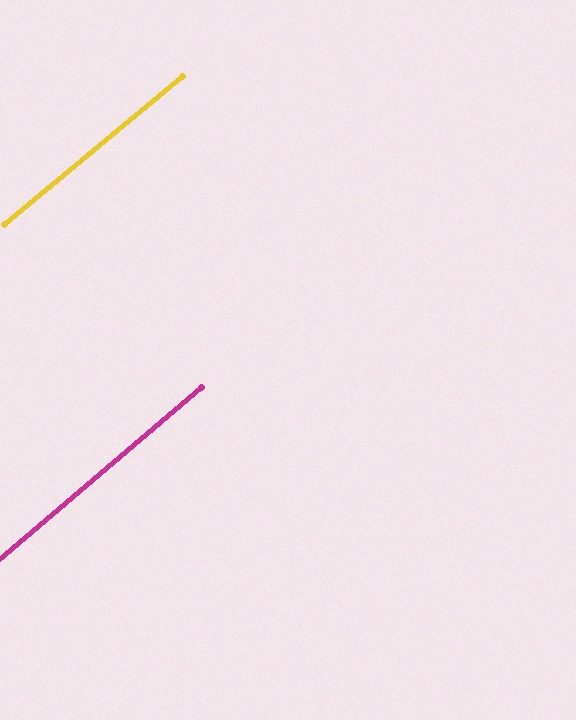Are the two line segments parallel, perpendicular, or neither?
Parallel — their directions differ by only 0.6°.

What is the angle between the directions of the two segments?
Approximately 1 degree.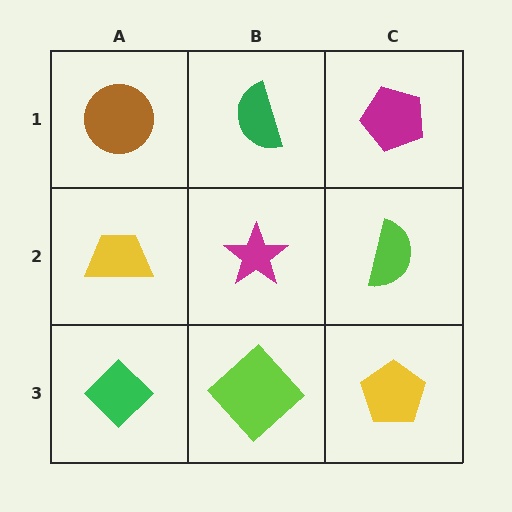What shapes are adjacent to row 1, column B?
A magenta star (row 2, column B), a brown circle (row 1, column A), a magenta pentagon (row 1, column C).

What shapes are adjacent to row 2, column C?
A magenta pentagon (row 1, column C), a yellow pentagon (row 3, column C), a magenta star (row 2, column B).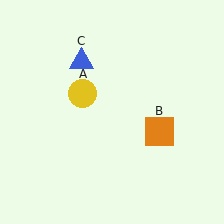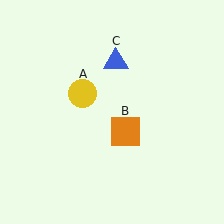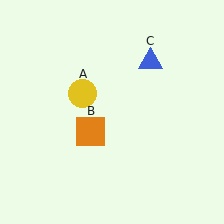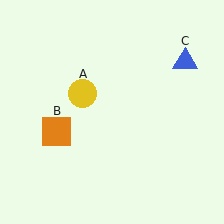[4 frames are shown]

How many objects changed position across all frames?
2 objects changed position: orange square (object B), blue triangle (object C).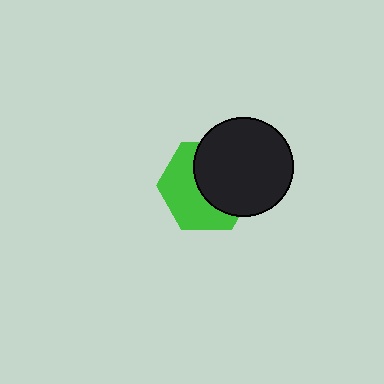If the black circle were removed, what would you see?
You would see the complete green hexagon.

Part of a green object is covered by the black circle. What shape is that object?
It is a hexagon.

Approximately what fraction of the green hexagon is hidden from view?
Roughly 51% of the green hexagon is hidden behind the black circle.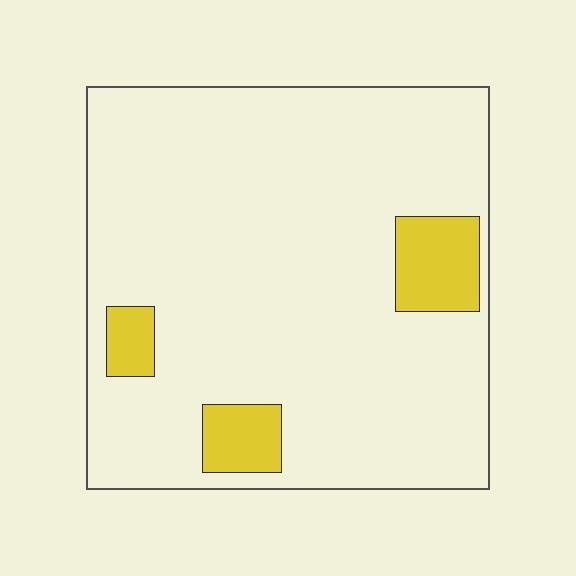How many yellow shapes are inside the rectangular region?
3.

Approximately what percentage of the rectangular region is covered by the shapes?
Approximately 10%.